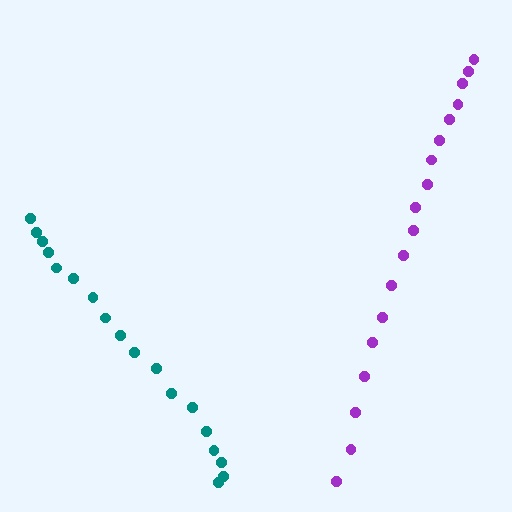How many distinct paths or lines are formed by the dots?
There are 2 distinct paths.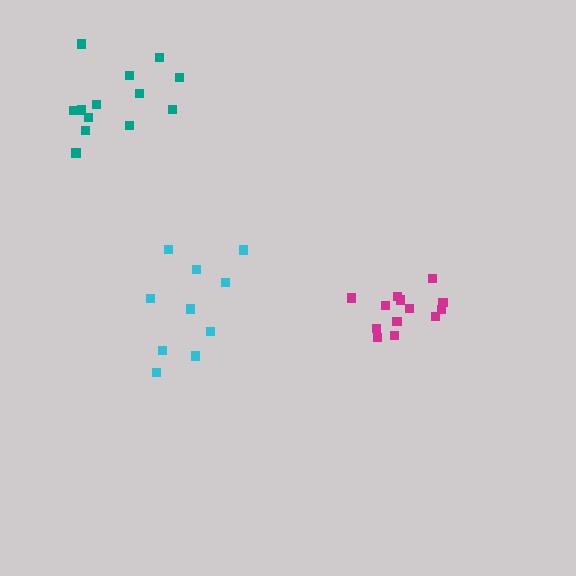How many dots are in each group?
Group 1: 10 dots, Group 2: 13 dots, Group 3: 13 dots (36 total).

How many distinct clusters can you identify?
There are 3 distinct clusters.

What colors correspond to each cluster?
The clusters are colored: cyan, magenta, teal.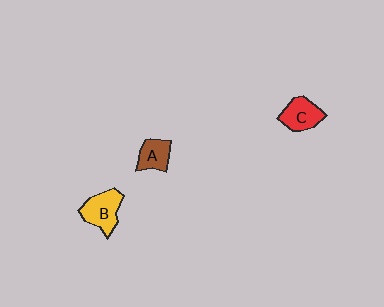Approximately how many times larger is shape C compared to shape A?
Approximately 1.2 times.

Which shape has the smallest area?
Shape A (brown).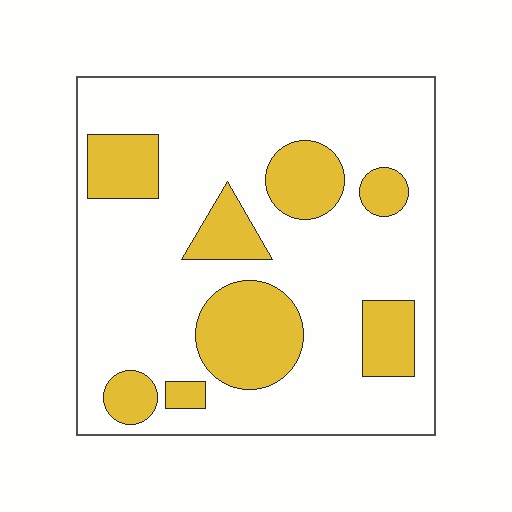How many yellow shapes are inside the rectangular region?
8.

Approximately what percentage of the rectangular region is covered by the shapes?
Approximately 25%.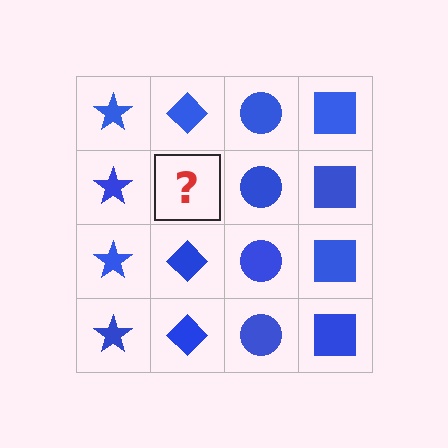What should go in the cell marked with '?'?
The missing cell should contain a blue diamond.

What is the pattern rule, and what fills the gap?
The rule is that each column has a consistent shape. The gap should be filled with a blue diamond.